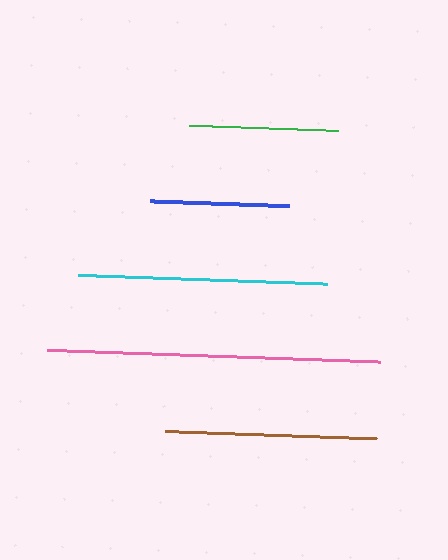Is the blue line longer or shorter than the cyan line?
The cyan line is longer than the blue line.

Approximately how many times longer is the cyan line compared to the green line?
The cyan line is approximately 1.7 times the length of the green line.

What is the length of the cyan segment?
The cyan segment is approximately 249 pixels long.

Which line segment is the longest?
The pink line is the longest at approximately 332 pixels.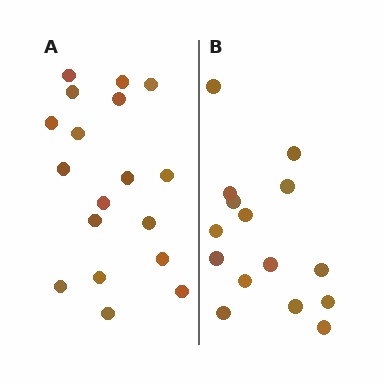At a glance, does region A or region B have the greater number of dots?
Region A (the left region) has more dots.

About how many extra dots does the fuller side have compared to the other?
Region A has just a few more — roughly 2 or 3 more dots than region B.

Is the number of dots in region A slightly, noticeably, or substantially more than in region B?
Region A has only slightly more — the two regions are fairly close. The ratio is roughly 1.2 to 1.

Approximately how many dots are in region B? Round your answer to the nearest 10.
About 20 dots. (The exact count is 15, which rounds to 20.)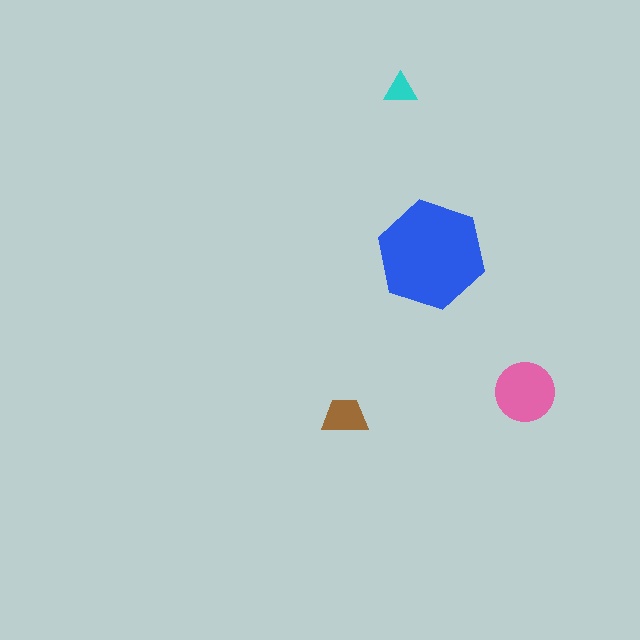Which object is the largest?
The blue hexagon.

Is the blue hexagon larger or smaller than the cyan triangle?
Larger.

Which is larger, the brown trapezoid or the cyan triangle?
The brown trapezoid.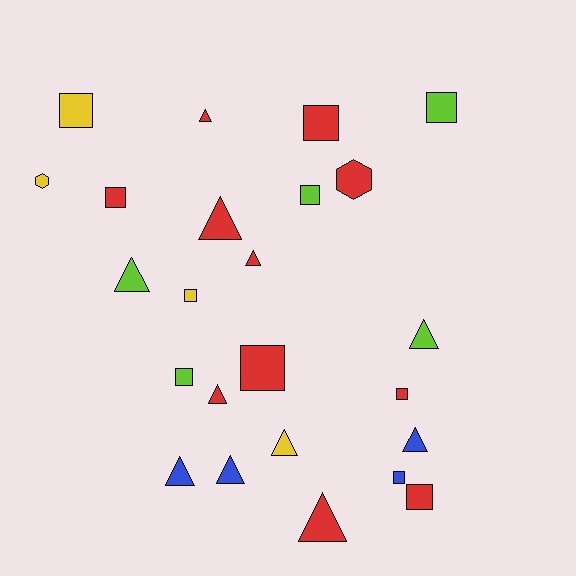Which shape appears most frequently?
Triangle, with 11 objects.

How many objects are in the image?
There are 24 objects.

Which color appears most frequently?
Red, with 11 objects.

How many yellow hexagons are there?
There is 1 yellow hexagon.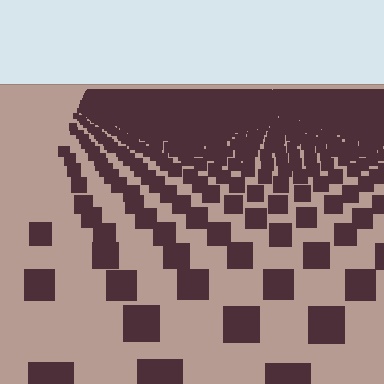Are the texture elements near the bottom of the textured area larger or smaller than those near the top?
Larger. Near the bottom, elements are closer to the viewer and appear at a bigger on-screen size.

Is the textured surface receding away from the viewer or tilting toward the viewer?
The surface is receding away from the viewer. Texture elements get smaller and denser toward the top.